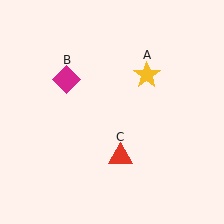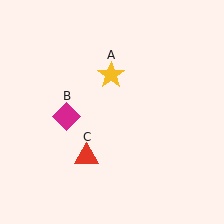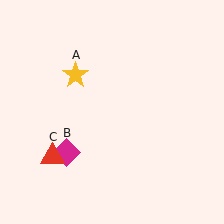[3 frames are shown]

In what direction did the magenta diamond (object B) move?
The magenta diamond (object B) moved down.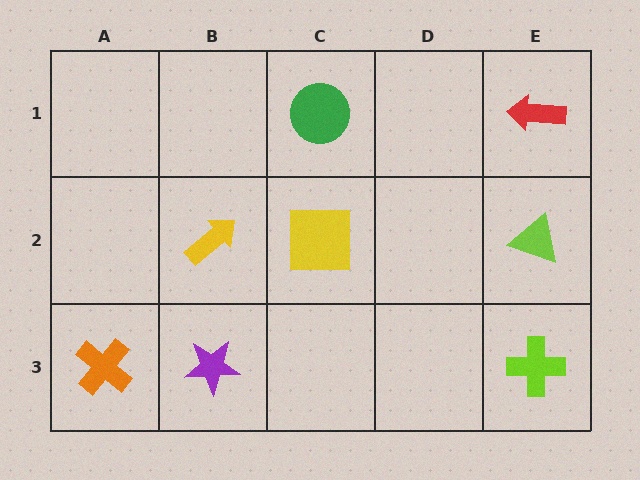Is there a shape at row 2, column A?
No, that cell is empty.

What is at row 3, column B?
A purple star.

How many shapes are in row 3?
3 shapes.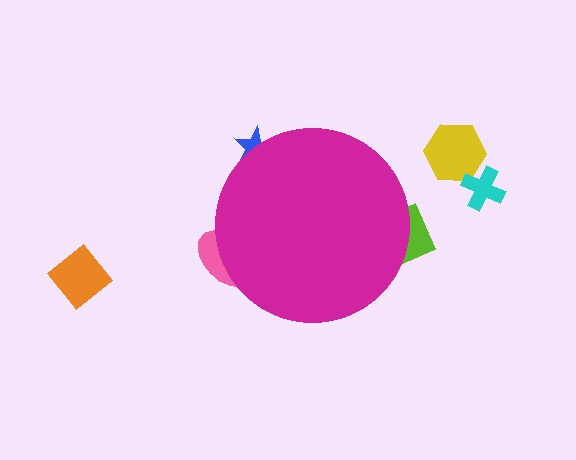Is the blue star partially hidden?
Yes, the blue star is partially hidden behind the magenta circle.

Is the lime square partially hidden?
Yes, the lime square is partially hidden behind the magenta circle.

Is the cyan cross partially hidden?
No, the cyan cross is fully visible.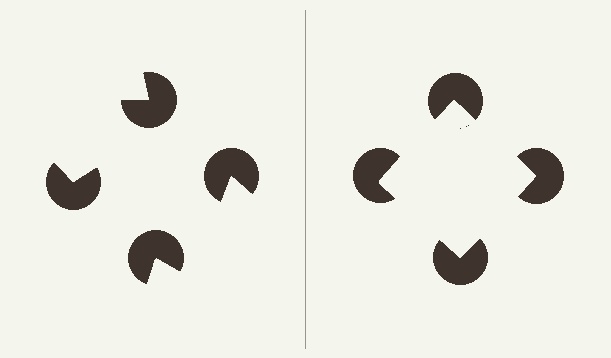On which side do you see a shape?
An illusory square appears on the right side. On the left side the wedge cuts are rotated, so no coherent shape forms.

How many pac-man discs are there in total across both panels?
8 — 4 on each side.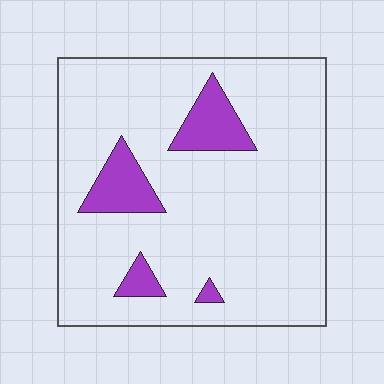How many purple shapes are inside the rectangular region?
4.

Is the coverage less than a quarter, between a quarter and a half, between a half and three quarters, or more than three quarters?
Less than a quarter.